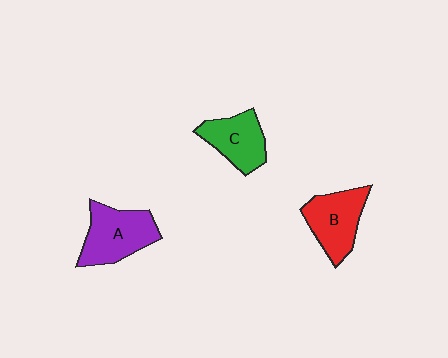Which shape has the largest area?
Shape A (purple).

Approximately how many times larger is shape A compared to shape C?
Approximately 1.3 times.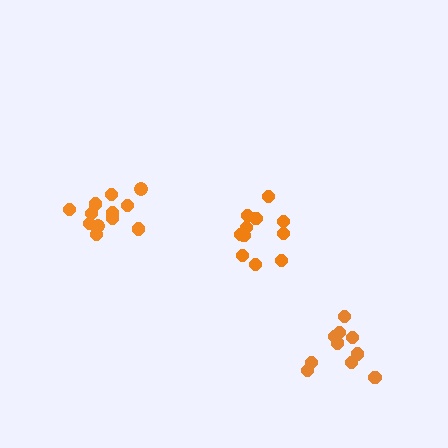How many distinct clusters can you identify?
There are 3 distinct clusters.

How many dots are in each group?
Group 1: 10 dots, Group 2: 13 dots, Group 3: 11 dots (34 total).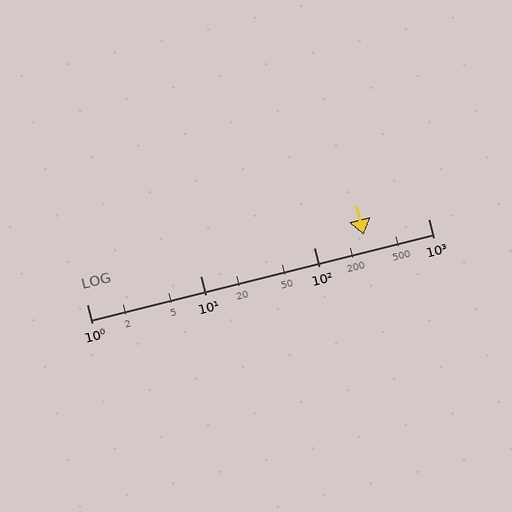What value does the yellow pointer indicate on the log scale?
The pointer indicates approximately 270.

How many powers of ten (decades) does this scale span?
The scale spans 3 decades, from 1 to 1000.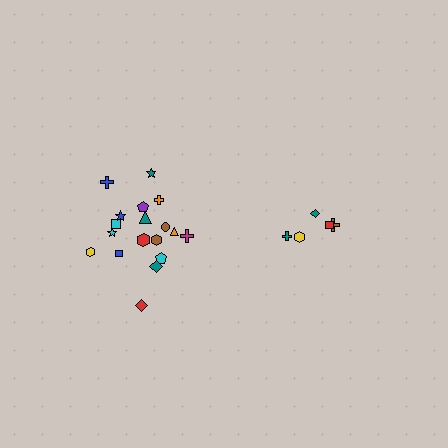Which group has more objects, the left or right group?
The left group.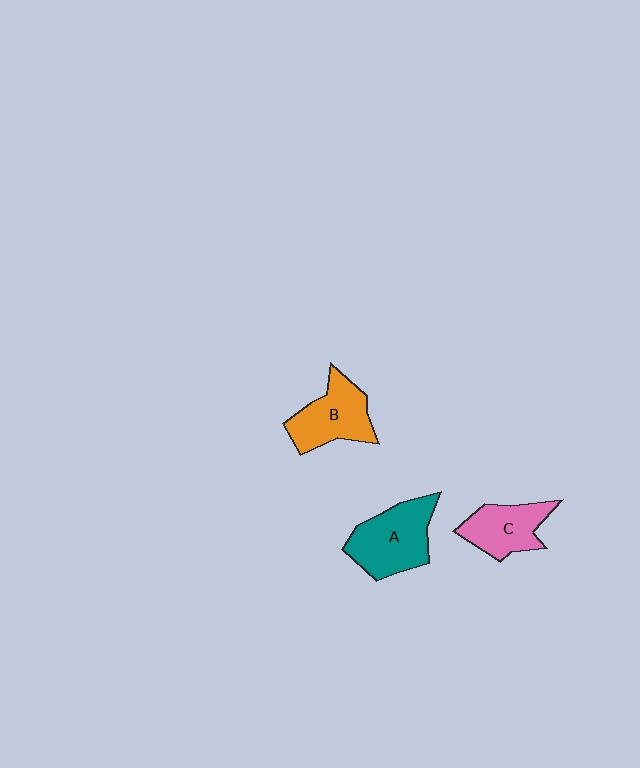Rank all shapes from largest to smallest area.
From largest to smallest: A (teal), B (orange), C (pink).